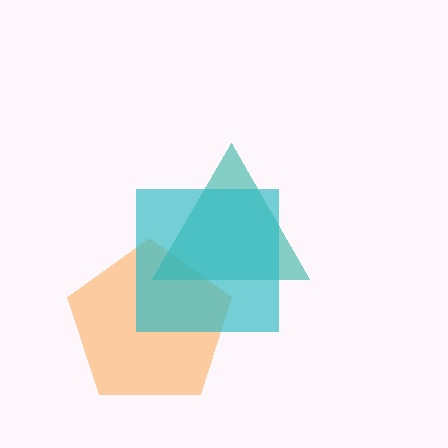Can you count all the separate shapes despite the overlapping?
Yes, there are 3 separate shapes.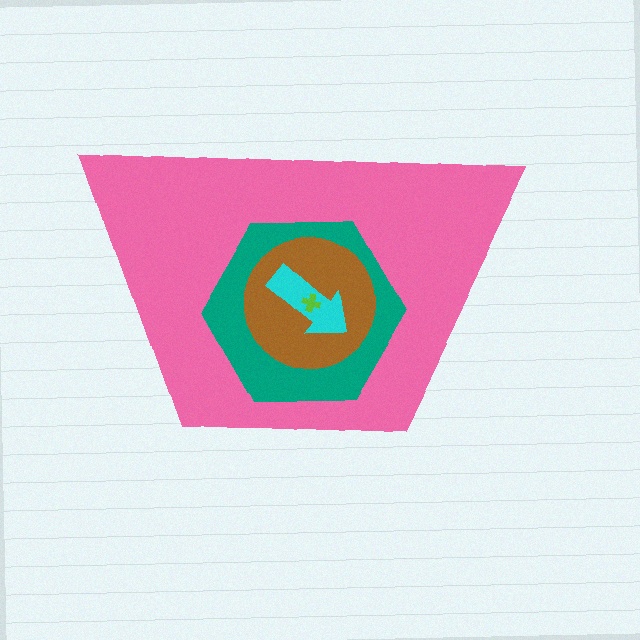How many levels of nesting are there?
5.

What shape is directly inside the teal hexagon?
The brown circle.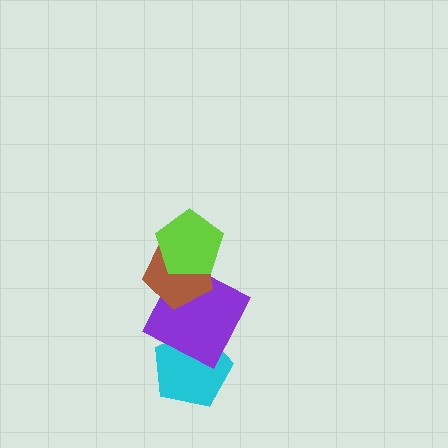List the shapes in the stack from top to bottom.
From top to bottom: the lime pentagon, the brown pentagon, the purple square, the cyan pentagon.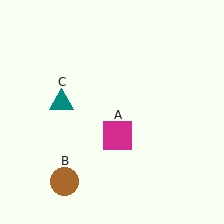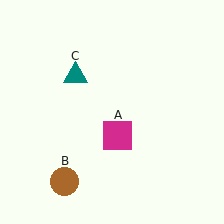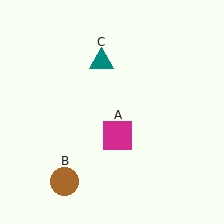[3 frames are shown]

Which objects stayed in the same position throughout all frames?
Magenta square (object A) and brown circle (object B) remained stationary.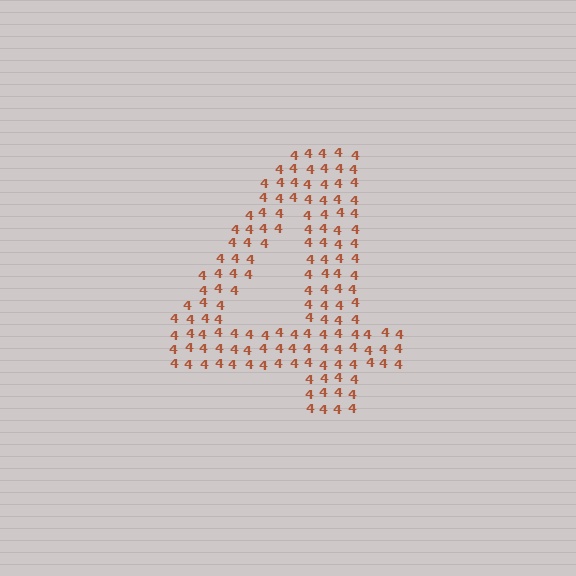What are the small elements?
The small elements are digit 4's.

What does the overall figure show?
The overall figure shows the digit 4.